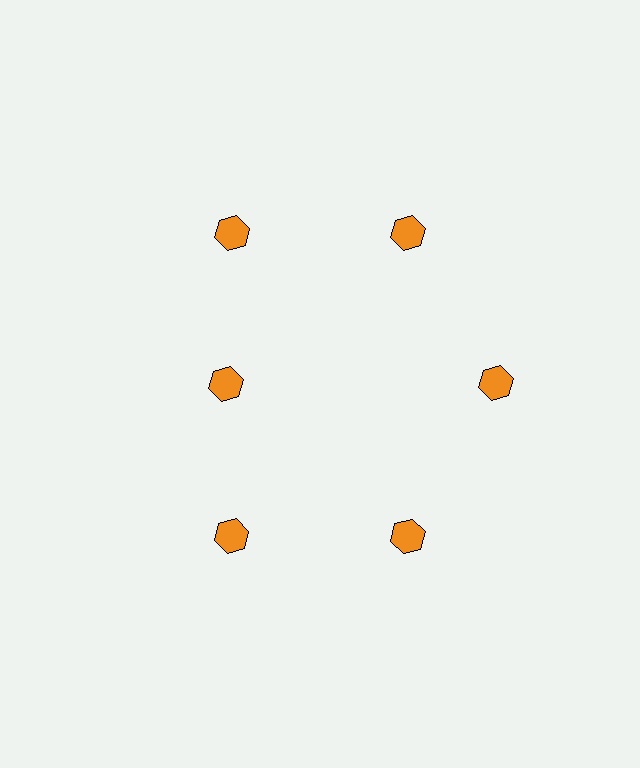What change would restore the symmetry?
The symmetry would be restored by moving it outward, back onto the ring so that all 6 hexagons sit at equal angles and equal distance from the center.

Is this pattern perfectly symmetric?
No. The 6 orange hexagons are arranged in a ring, but one element near the 9 o'clock position is pulled inward toward the center, breaking the 6-fold rotational symmetry.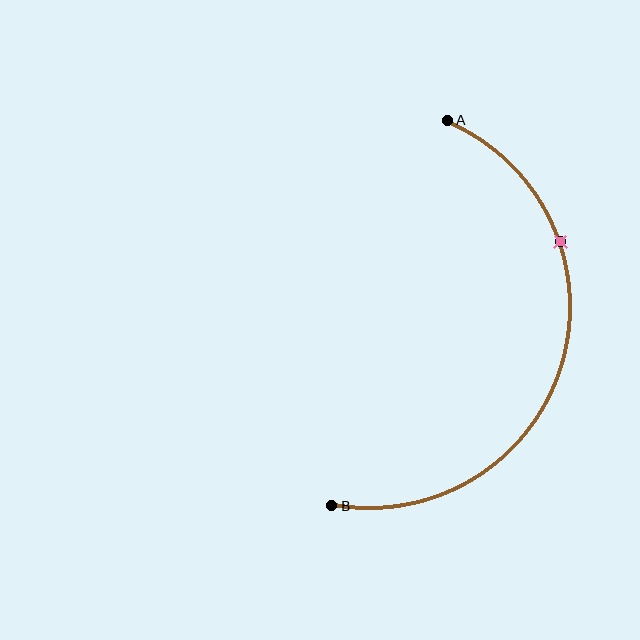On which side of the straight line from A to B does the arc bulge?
The arc bulges to the right of the straight line connecting A and B.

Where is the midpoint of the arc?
The arc midpoint is the point on the curve farthest from the straight line joining A and B. It sits to the right of that line.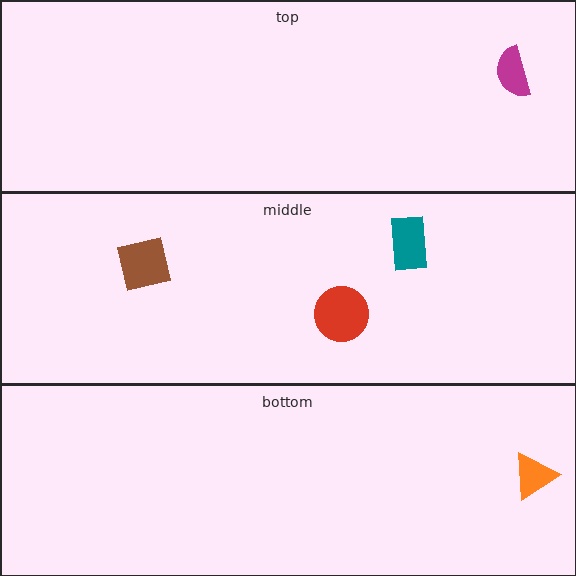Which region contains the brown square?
The middle region.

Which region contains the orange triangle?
The bottom region.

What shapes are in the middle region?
The brown square, the teal rectangle, the red circle.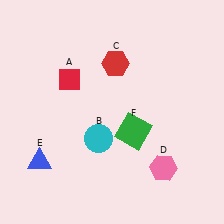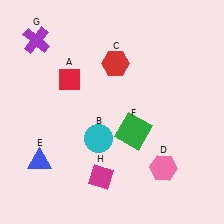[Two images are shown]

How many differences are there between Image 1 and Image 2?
There are 2 differences between the two images.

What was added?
A purple cross (G), a magenta diamond (H) were added in Image 2.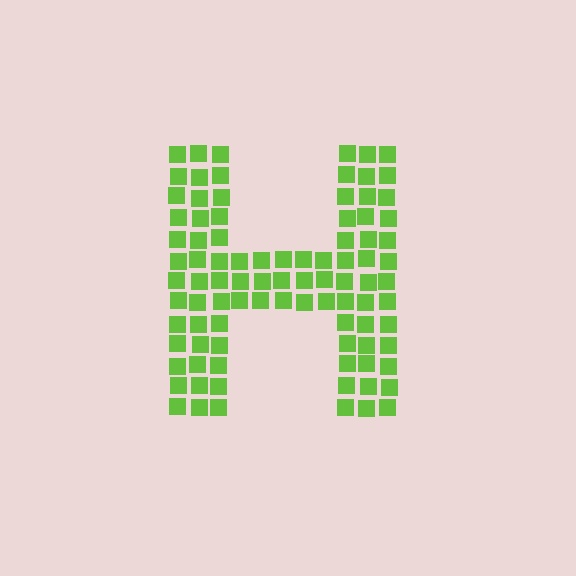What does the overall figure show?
The overall figure shows the letter H.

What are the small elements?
The small elements are squares.